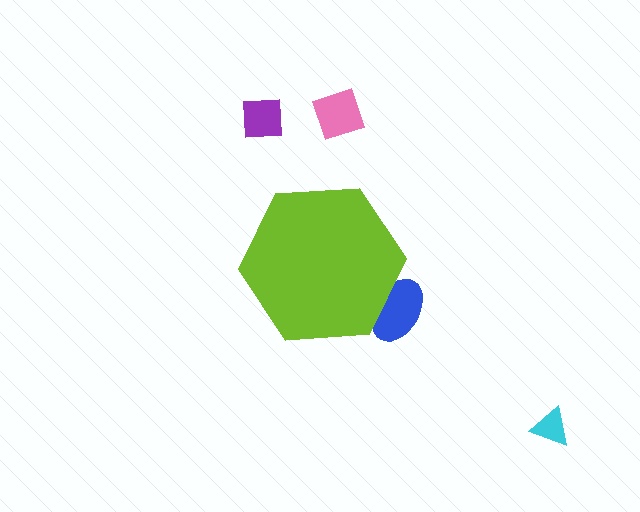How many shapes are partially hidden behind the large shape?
1 shape is partially hidden.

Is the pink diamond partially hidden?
No, the pink diamond is fully visible.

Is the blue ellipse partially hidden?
Yes, the blue ellipse is partially hidden behind the lime hexagon.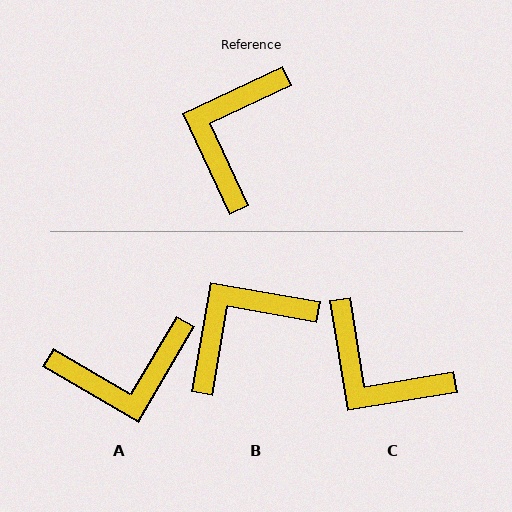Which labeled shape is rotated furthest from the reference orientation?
A, about 125 degrees away.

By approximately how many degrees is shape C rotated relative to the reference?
Approximately 74 degrees counter-clockwise.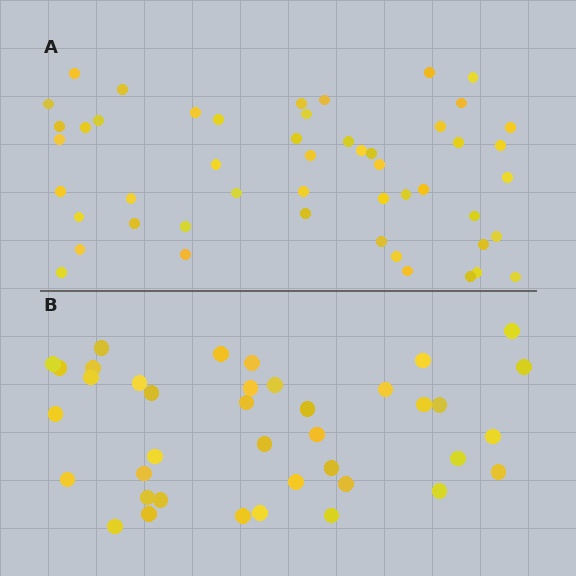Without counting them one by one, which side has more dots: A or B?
Region A (the top region) has more dots.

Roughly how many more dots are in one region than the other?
Region A has roughly 12 or so more dots than region B.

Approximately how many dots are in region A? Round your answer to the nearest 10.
About 50 dots.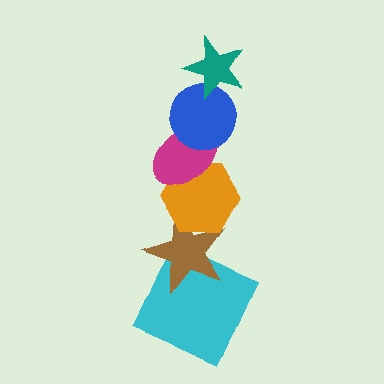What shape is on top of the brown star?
The orange hexagon is on top of the brown star.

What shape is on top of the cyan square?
The brown star is on top of the cyan square.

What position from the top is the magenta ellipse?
The magenta ellipse is 3rd from the top.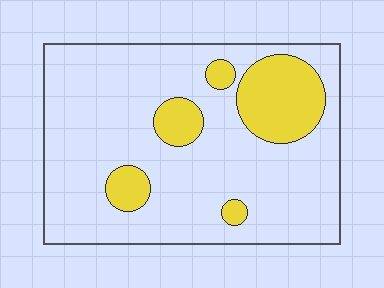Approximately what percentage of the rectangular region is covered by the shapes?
Approximately 20%.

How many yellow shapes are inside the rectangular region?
5.